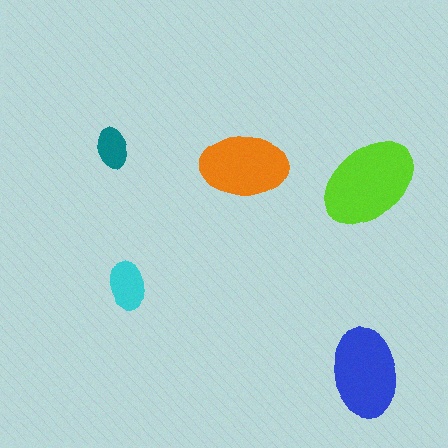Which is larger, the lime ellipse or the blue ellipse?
The lime one.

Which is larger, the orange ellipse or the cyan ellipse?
The orange one.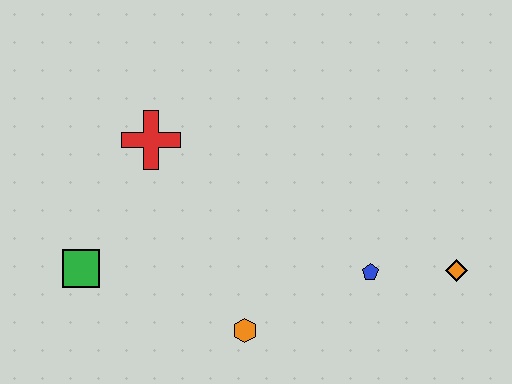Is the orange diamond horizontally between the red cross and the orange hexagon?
No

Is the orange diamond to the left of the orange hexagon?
No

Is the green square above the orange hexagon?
Yes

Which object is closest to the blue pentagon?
The orange diamond is closest to the blue pentagon.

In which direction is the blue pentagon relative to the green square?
The blue pentagon is to the right of the green square.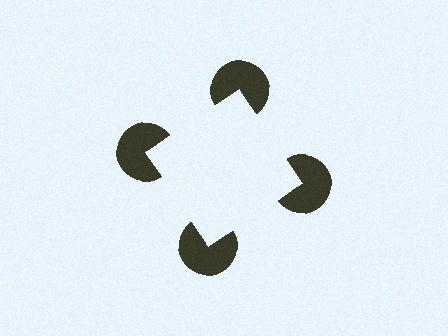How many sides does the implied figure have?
4 sides.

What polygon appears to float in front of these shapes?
An illusory square — its edges are inferred from the aligned wedge cuts in the pac-man discs, not physically drawn.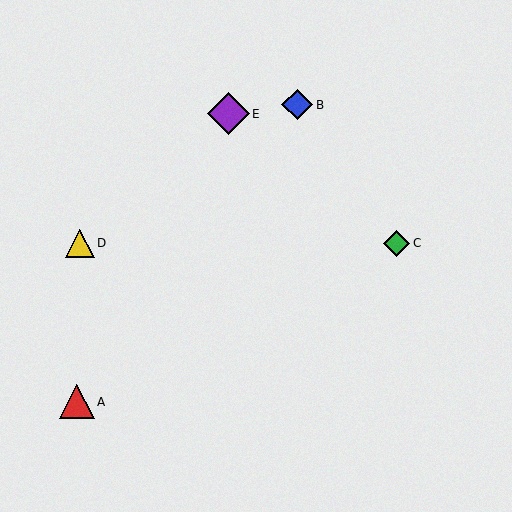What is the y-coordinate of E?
Object E is at y≈114.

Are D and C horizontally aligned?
Yes, both are at y≈243.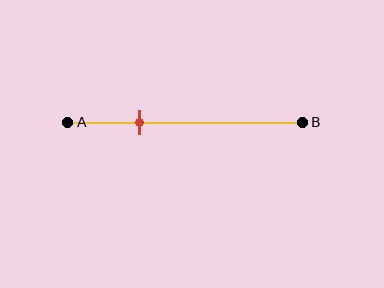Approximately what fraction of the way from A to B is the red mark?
The red mark is approximately 30% of the way from A to B.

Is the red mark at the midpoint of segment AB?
No, the mark is at about 30% from A, not at the 50% midpoint.